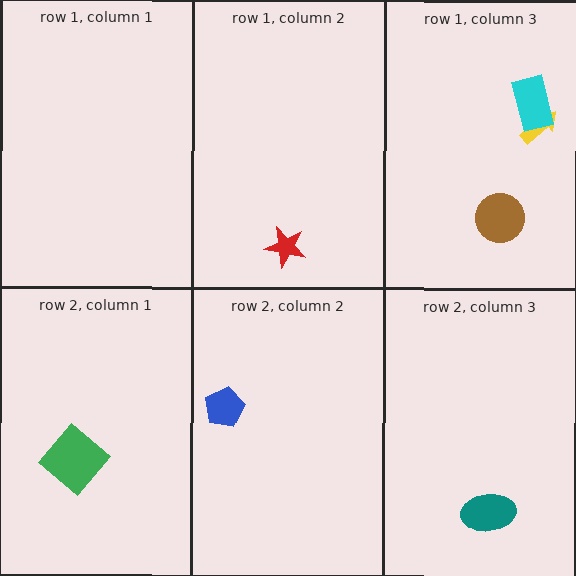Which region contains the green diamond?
The row 2, column 1 region.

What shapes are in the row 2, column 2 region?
The blue pentagon.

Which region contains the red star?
The row 1, column 2 region.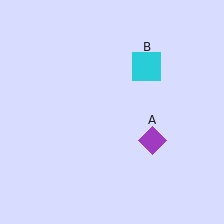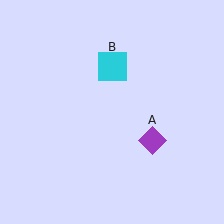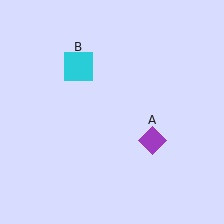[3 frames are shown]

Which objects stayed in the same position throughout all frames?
Purple diamond (object A) remained stationary.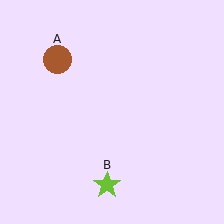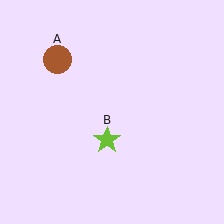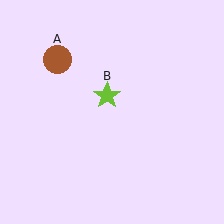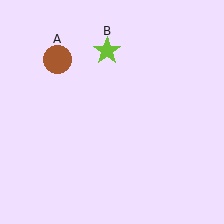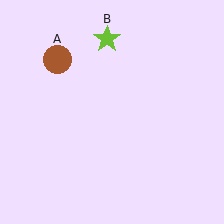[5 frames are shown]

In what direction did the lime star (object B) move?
The lime star (object B) moved up.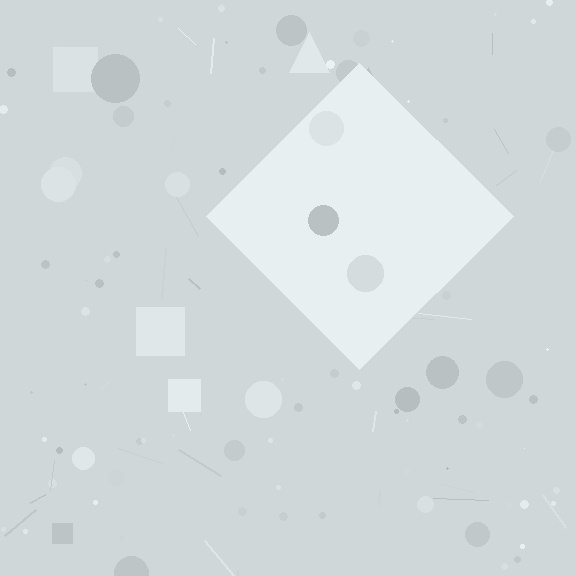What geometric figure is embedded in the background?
A diamond is embedded in the background.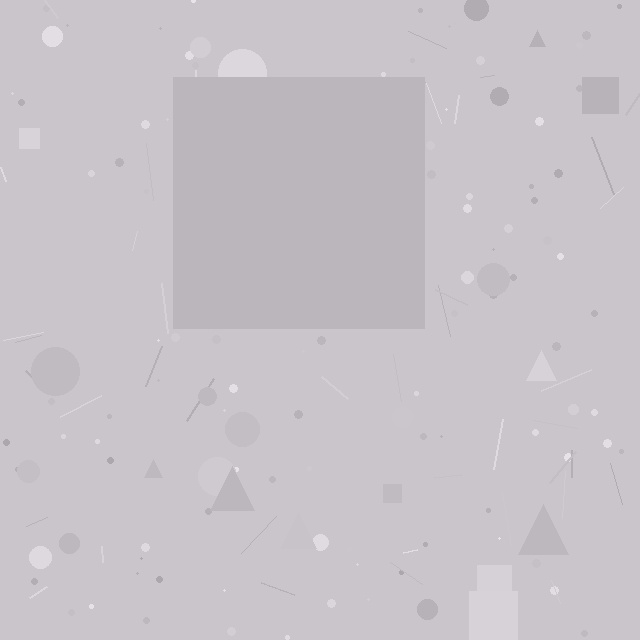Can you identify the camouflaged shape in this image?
The camouflaged shape is a square.